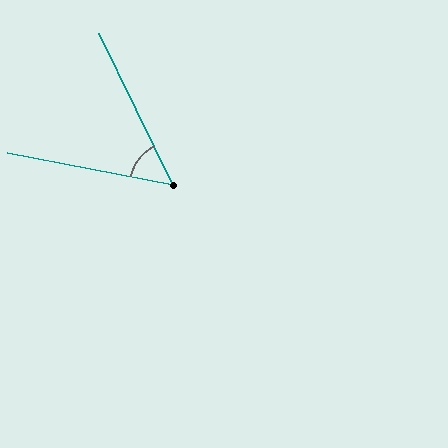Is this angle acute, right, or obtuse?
It is acute.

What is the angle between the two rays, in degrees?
Approximately 53 degrees.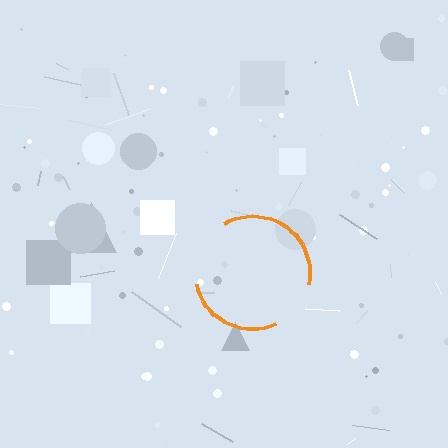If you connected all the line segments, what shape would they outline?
They would outline a circle.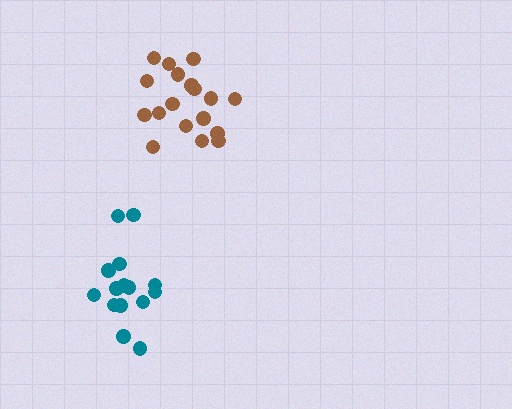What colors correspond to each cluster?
The clusters are colored: brown, teal.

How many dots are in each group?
Group 1: 18 dots, Group 2: 15 dots (33 total).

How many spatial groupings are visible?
There are 2 spatial groupings.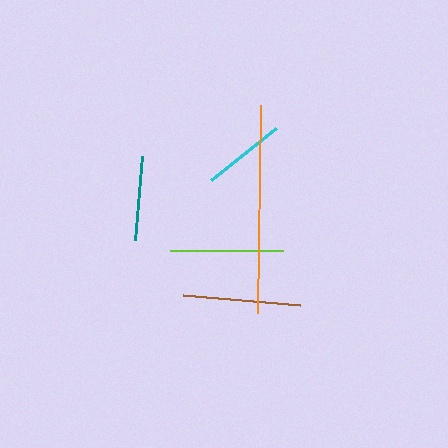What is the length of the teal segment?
The teal segment is approximately 85 pixels long.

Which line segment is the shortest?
The cyan line is the shortest at approximately 83 pixels.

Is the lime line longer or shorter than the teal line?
The lime line is longer than the teal line.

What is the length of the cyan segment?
The cyan segment is approximately 83 pixels long.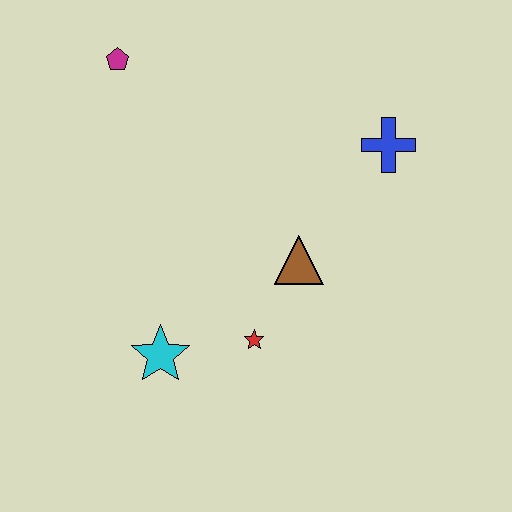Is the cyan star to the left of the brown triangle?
Yes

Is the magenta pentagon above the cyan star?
Yes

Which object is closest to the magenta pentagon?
The brown triangle is closest to the magenta pentagon.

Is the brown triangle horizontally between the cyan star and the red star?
No